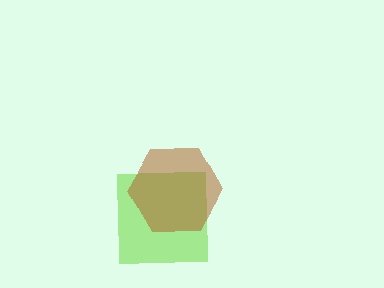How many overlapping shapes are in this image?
There are 2 overlapping shapes in the image.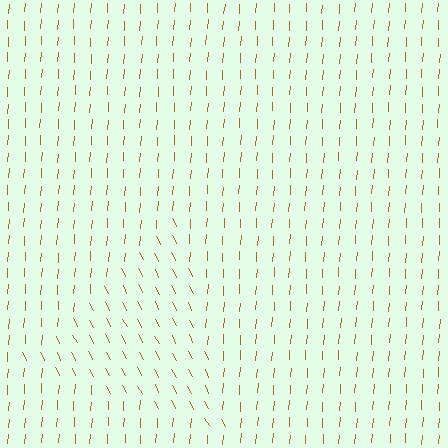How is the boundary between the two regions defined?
The boundary is defined purely by a change in line orientation (approximately 31 degrees difference). All lines are the same color and thickness.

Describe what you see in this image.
The image is filled with small brown line segments. A triangle region in the image has lines oriented differently from the surrounding lines, creating a visible texture boundary.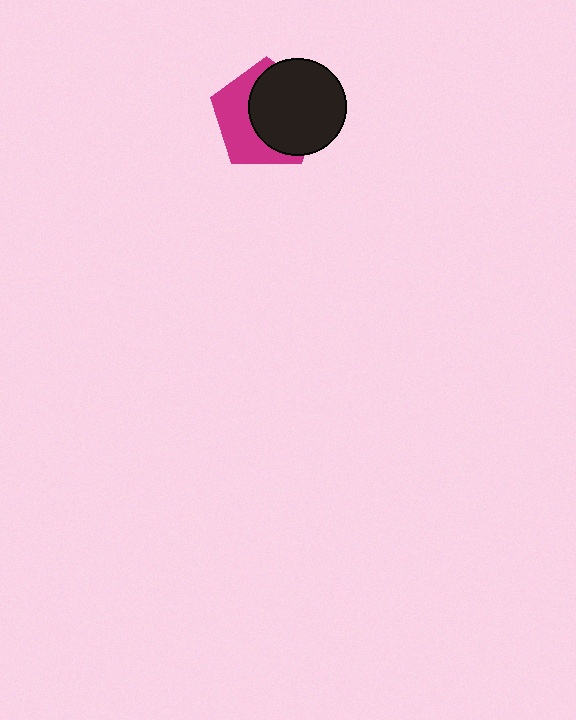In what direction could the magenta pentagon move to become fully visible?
The magenta pentagon could move left. That would shift it out from behind the black circle entirely.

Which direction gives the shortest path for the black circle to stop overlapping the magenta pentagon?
Moving right gives the shortest separation.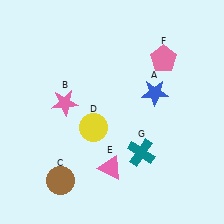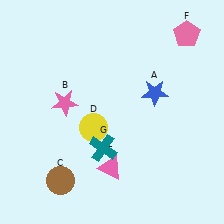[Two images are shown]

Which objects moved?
The objects that moved are: the pink pentagon (F), the teal cross (G).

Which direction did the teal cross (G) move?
The teal cross (G) moved left.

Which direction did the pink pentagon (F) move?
The pink pentagon (F) moved up.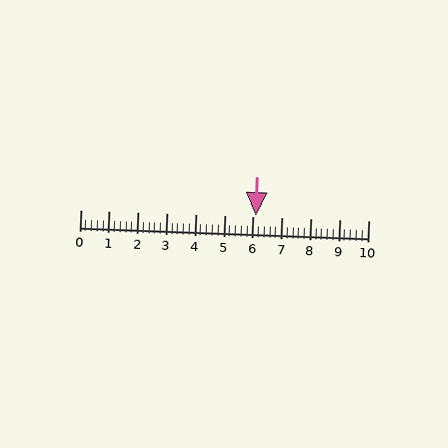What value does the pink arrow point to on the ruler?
The pink arrow points to approximately 6.1.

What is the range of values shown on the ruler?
The ruler shows values from 0 to 10.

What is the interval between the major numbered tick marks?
The major tick marks are spaced 1 units apart.